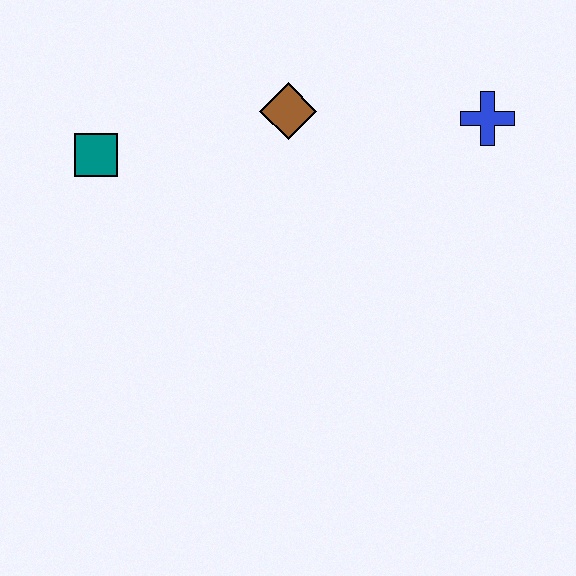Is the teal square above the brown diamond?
No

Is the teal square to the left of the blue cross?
Yes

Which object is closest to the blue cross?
The brown diamond is closest to the blue cross.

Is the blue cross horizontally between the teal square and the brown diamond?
No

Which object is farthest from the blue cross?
The teal square is farthest from the blue cross.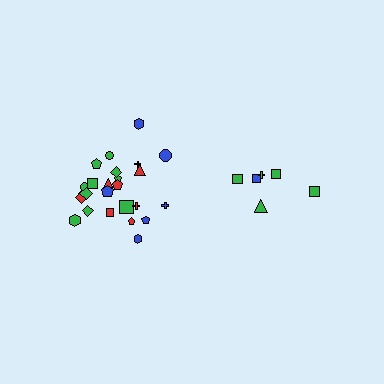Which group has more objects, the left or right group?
The left group.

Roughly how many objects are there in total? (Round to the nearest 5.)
Roughly 30 objects in total.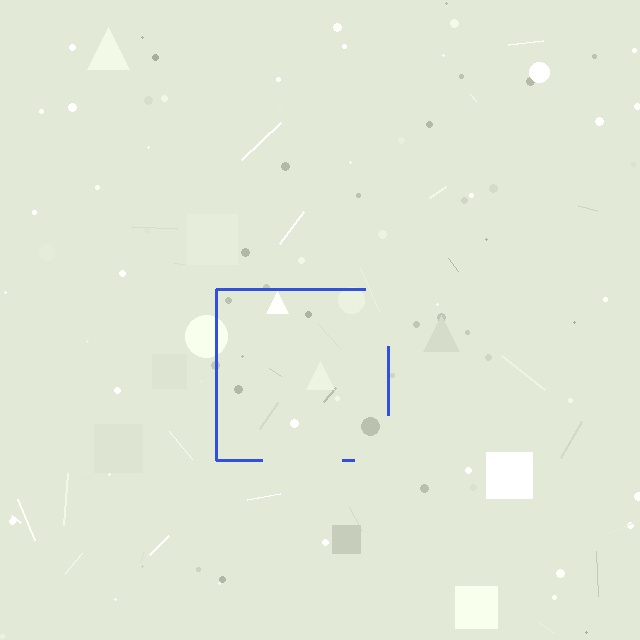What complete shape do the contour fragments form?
The contour fragments form a square.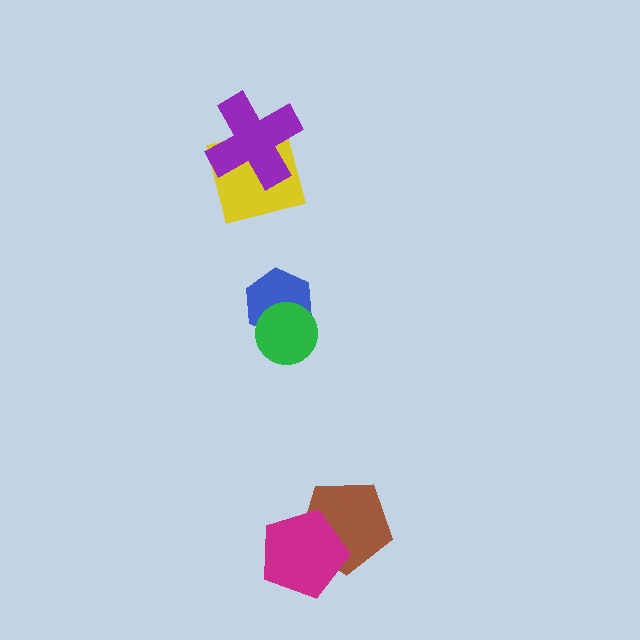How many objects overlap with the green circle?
1 object overlaps with the green circle.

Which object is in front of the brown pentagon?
The magenta pentagon is in front of the brown pentagon.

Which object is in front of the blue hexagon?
The green circle is in front of the blue hexagon.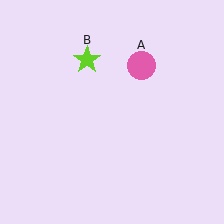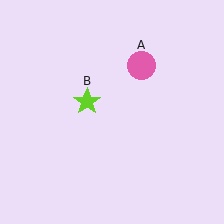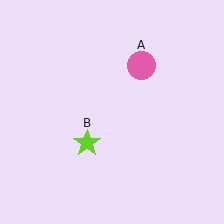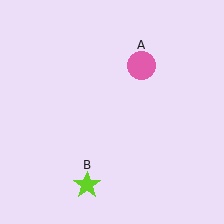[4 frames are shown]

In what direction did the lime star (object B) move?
The lime star (object B) moved down.